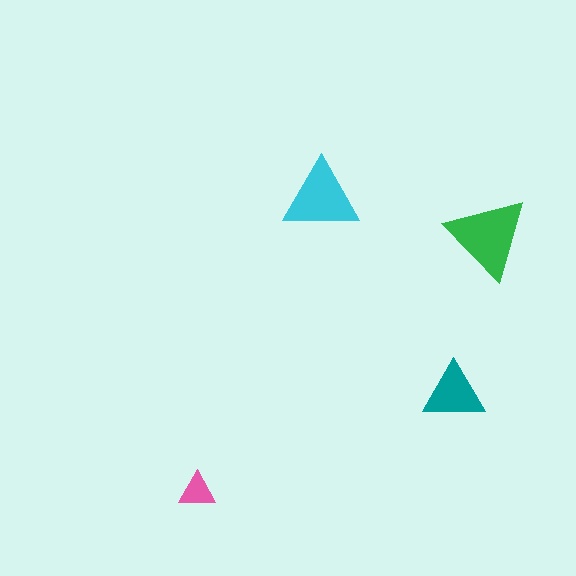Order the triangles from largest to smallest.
the green one, the cyan one, the teal one, the pink one.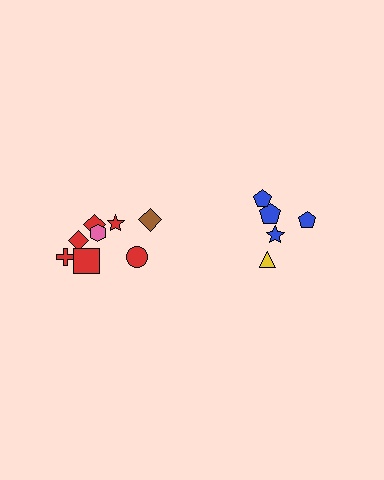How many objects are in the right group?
There are 5 objects.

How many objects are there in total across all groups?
There are 13 objects.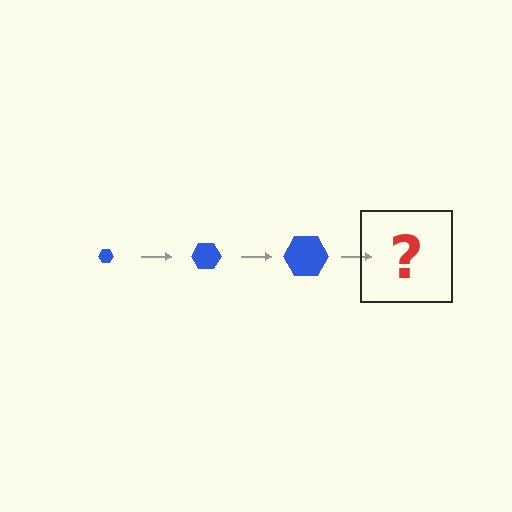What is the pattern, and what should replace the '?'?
The pattern is that the hexagon gets progressively larger each step. The '?' should be a blue hexagon, larger than the previous one.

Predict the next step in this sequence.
The next step is a blue hexagon, larger than the previous one.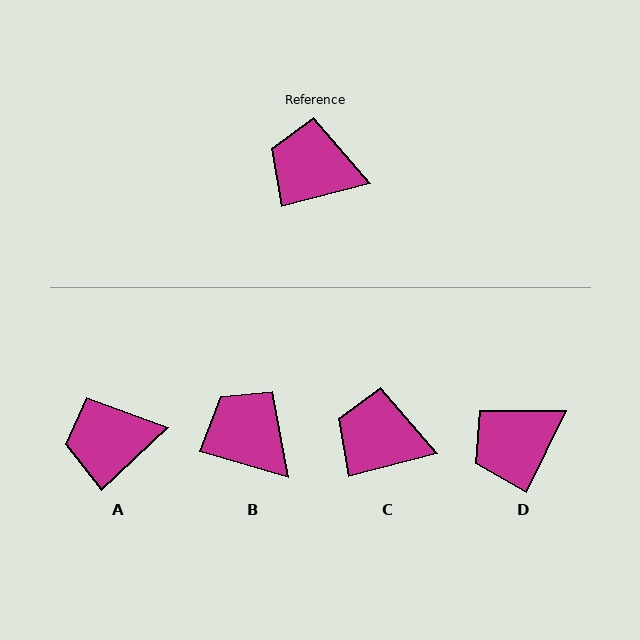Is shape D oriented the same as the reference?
No, it is off by about 49 degrees.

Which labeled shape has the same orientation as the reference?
C.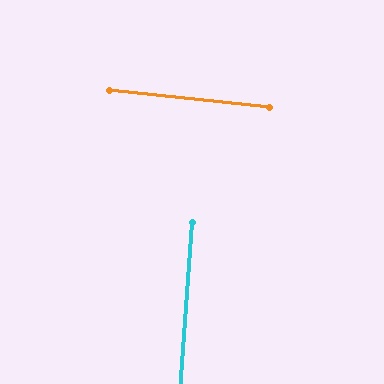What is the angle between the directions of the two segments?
Approximately 88 degrees.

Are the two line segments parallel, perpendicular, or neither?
Perpendicular — they meet at approximately 88°.